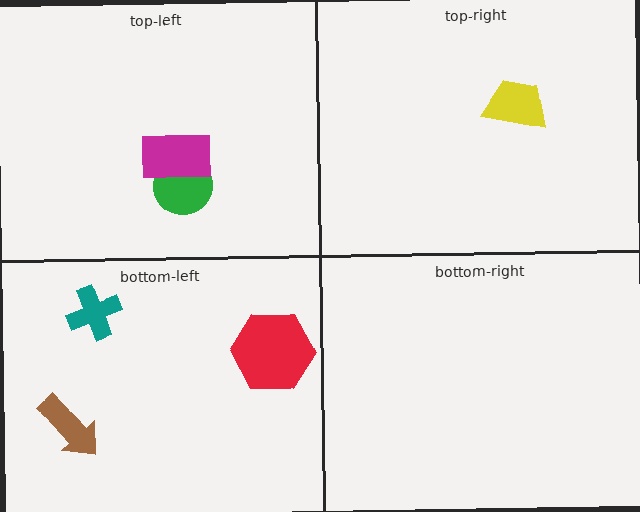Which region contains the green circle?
The top-left region.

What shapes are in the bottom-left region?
The red hexagon, the teal cross, the brown arrow.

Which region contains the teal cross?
The bottom-left region.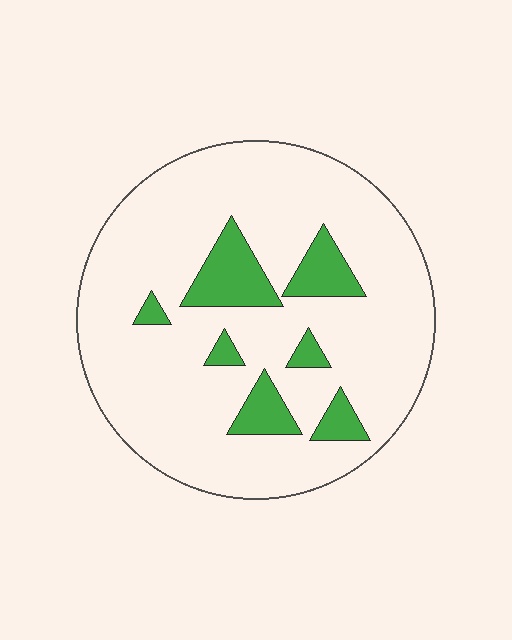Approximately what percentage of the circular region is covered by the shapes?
Approximately 15%.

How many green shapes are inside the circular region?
7.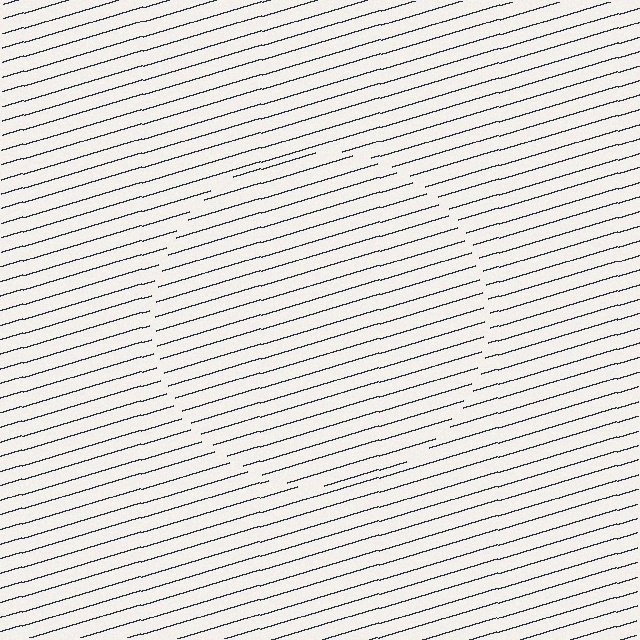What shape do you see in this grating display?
An illusory circle. The interior of the shape contains the same grating, shifted by half a period — the contour is defined by the phase discontinuity where line-ends from the inner and outer gratings abut.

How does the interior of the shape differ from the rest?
The interior of the shape contains the same grating, shifted by half a period — the contour is defined by the phase discontinuity where line-ends from the inner and outer gratings abut.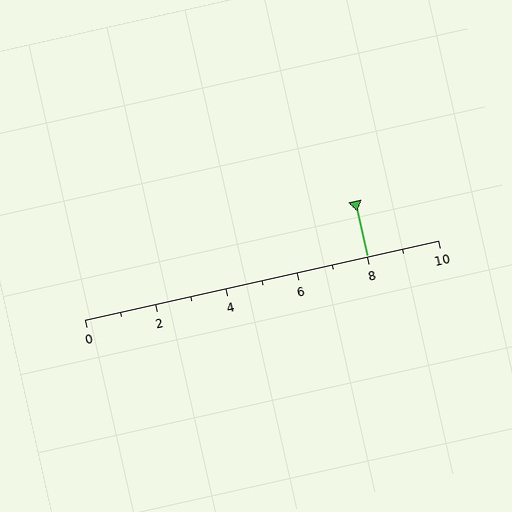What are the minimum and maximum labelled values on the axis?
The axis runs from 0 to 10.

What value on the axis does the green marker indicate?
The marker indicates approximately 8.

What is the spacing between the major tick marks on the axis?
The major ticks are spaced 2 apart.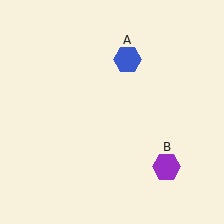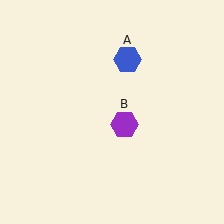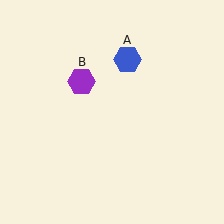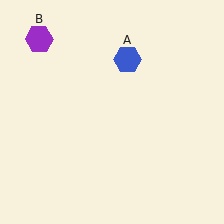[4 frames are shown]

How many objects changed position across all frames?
1 object changed position: purple hexagon (object B).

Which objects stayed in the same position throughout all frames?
Blue hexagon (object A) remained stationary.